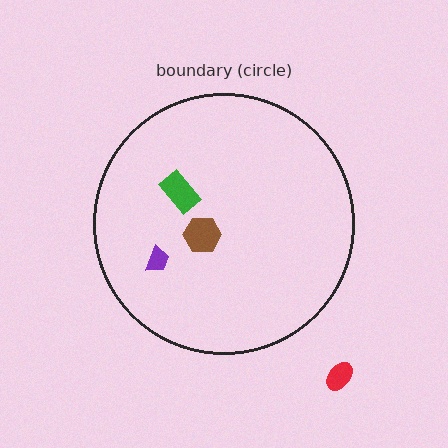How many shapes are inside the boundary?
3 inside, 1 outside.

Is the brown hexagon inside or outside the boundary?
Inside.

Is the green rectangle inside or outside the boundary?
Inside.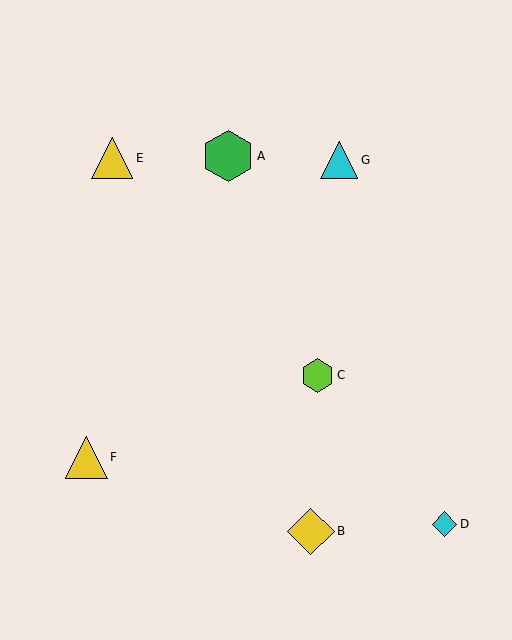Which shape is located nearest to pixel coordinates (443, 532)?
The cyan diamond (labeled D) at (445, 524) is nearest to that location.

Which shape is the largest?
The green hexagon (labeled A) is the largest.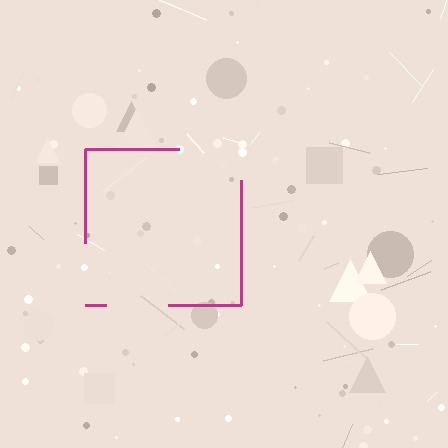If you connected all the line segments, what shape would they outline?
They would outline a square.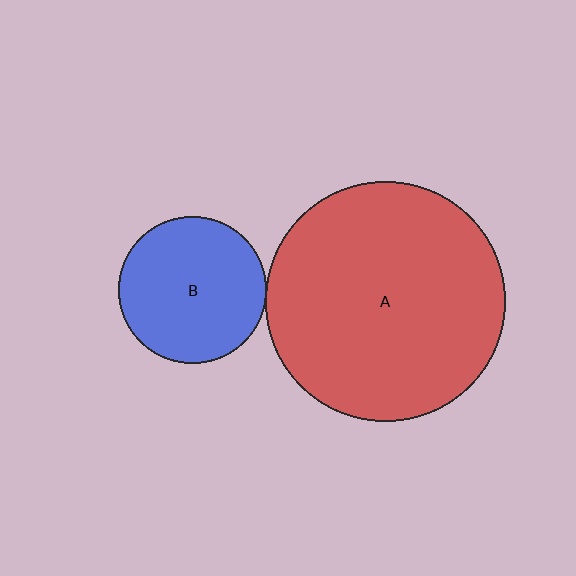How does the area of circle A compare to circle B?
Approximately 2.6 times.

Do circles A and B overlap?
Yes.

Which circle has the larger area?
Circle A (red).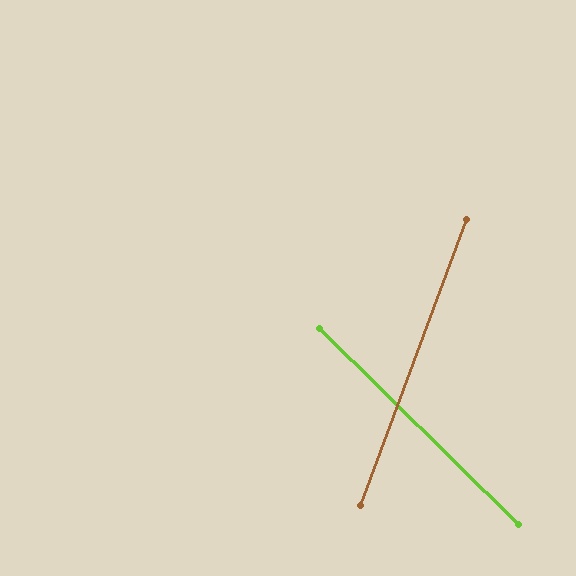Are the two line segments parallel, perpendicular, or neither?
Neither parallel nor perpendicular — they differ by about 66°.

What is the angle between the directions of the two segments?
Approximately 66 degrees.